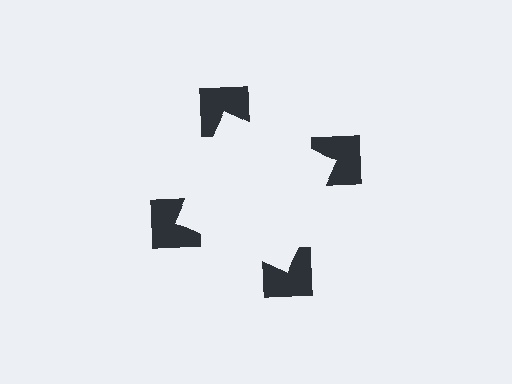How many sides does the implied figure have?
4 sides.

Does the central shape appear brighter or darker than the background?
It typically appears slightly brighter than the background, even though no actual brightness change is drawn.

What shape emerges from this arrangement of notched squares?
An illusory square — its edges are inferred from the aligned wedge cuts in the notched squares, not physically drawn.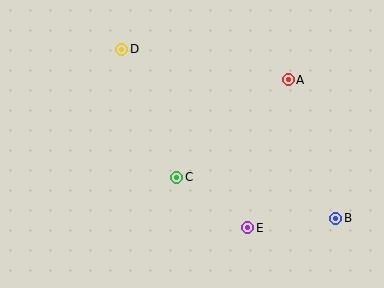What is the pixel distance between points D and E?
The distance between D and E is 219 pixels.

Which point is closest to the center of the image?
Point C at (177, 177) is closest to the center.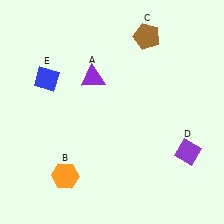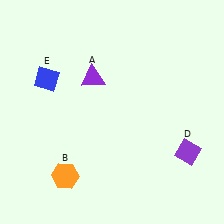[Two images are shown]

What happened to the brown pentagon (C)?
The brown pentagon (C) was removed in Image 2. It was in the top-right area of Image 1.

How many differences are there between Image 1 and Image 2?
There is 1 difference between the two images.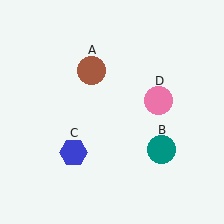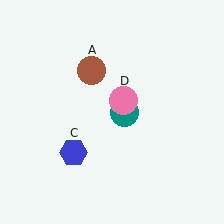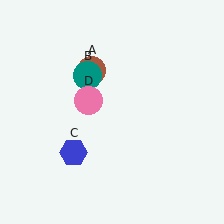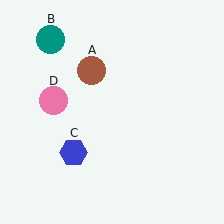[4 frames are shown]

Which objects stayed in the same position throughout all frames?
Brown circle (object A) and blue hexagon (object C) remained stationary.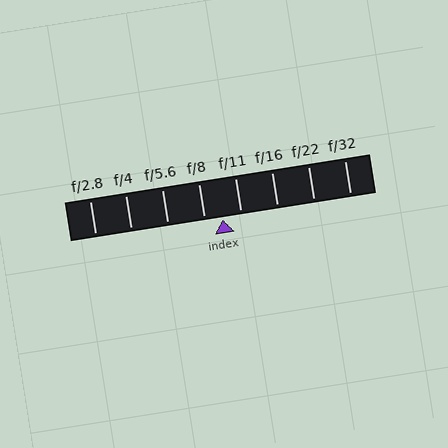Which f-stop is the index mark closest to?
The index mark is closest to f/8.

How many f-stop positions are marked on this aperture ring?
There are 8 f-stop positions marked.